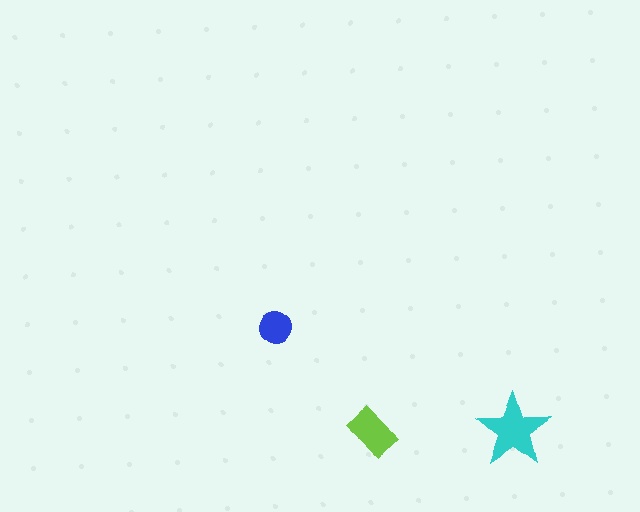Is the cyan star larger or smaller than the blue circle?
Larger.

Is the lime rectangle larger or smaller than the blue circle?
Larger.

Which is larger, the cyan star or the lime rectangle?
The cyan star.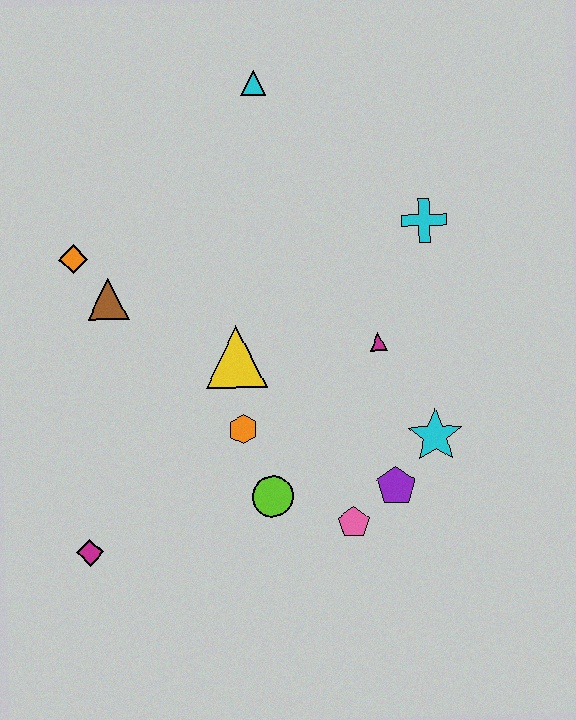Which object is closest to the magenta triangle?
The cyan star is closest to the magenta triangle.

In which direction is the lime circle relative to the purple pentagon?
The lime circle is to the left of the purple pentagon.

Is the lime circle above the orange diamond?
No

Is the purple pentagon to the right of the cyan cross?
No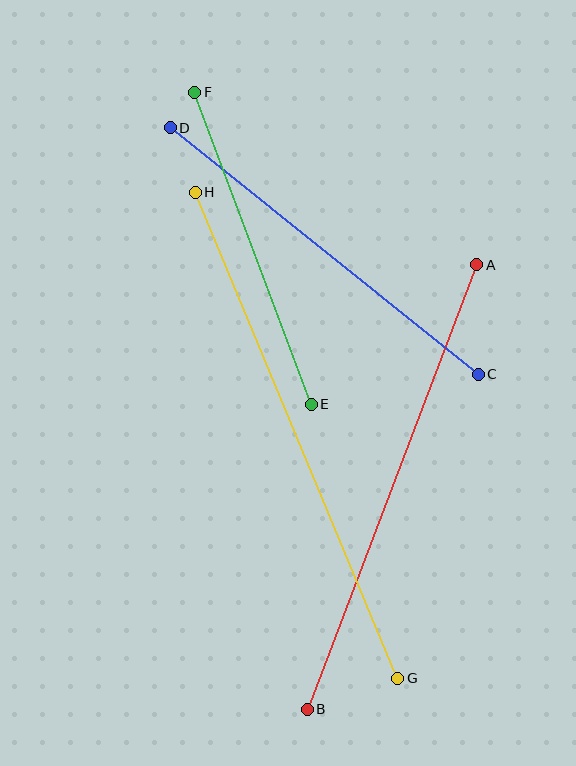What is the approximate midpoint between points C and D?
The midpoint is at approximately (324, 251) pixels.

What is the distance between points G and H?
The distance is approximately 527 pixels.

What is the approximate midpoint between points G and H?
The midpoint is at approximately (296, 435) pixels.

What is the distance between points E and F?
The distance is approximately 333 pixels.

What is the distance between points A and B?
The distance is approximately 476 pixels.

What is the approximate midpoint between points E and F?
The midpoint is at approximately (253, 248) pixels.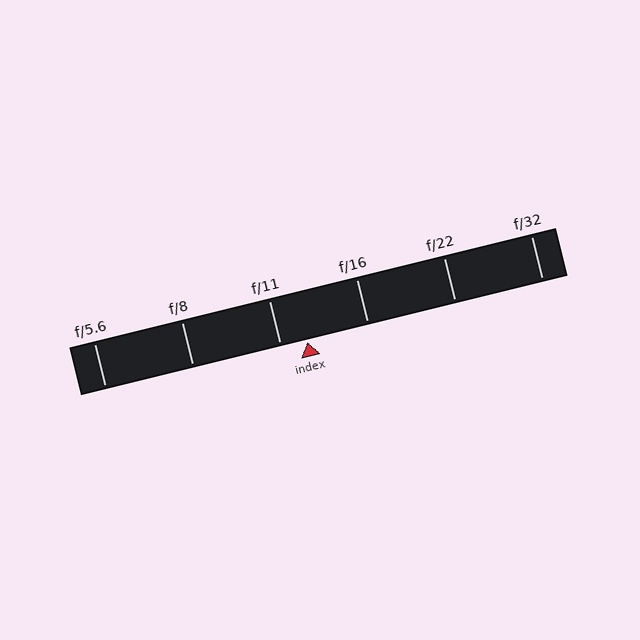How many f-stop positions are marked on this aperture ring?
There are 6 f-stop positions marked.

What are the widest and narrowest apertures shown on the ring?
The widest aperture shown is f/5.6 and the narrowest is f/32.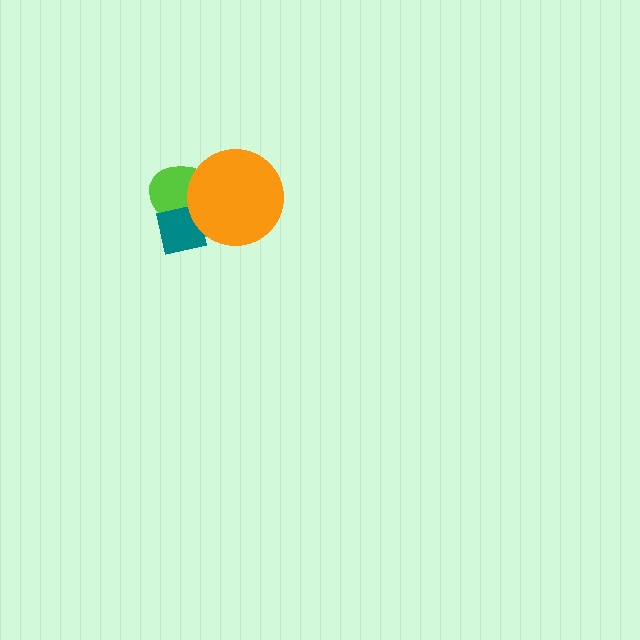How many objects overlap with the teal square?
2 objects overlap with the teal square.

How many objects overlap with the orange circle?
2 objects overlap with the orange circle.